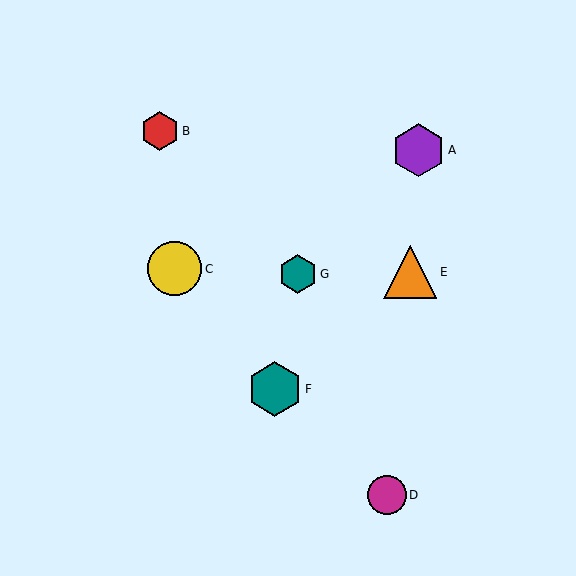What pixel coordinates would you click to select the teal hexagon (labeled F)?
Click at (275, 389) to select the teal hexagon F.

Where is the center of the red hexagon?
The center of the red hexagon is at (160, 131).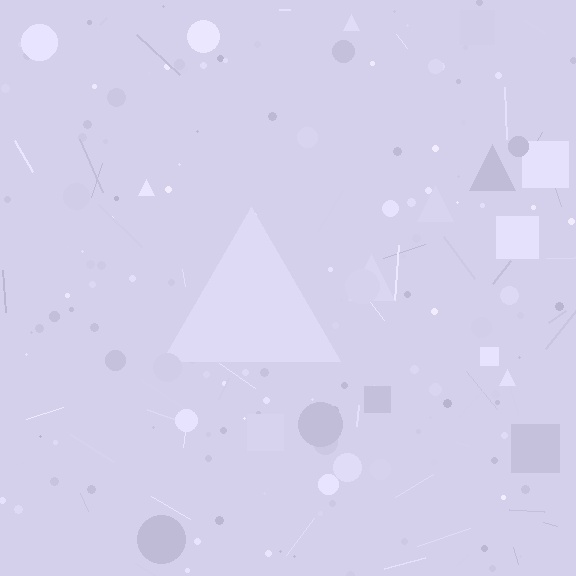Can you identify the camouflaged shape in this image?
The camouflaged shape is a triangle.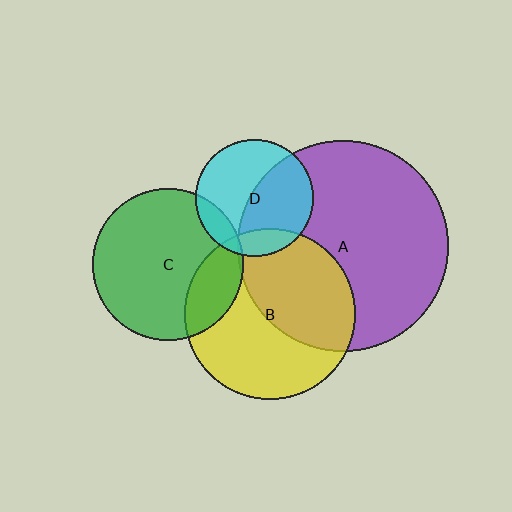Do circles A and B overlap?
Yes.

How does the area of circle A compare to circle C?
Approximately 1.9 times.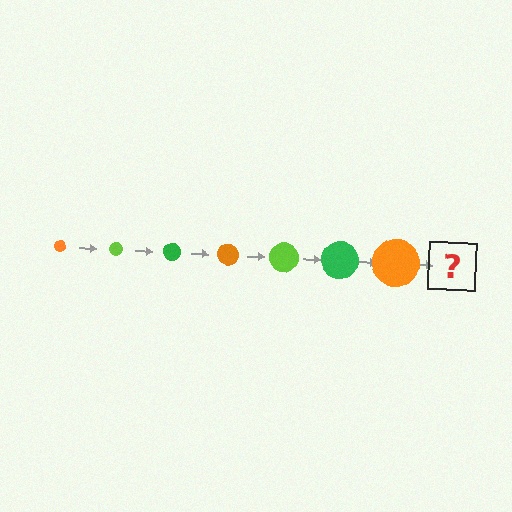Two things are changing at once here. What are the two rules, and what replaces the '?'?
The two rules are that the circle grows larger each step and the color cycles through orange, lime, and green. The '?' should be a lime circle, larger than the previous one.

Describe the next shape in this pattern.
It should be a lime circle, larger than the previous one.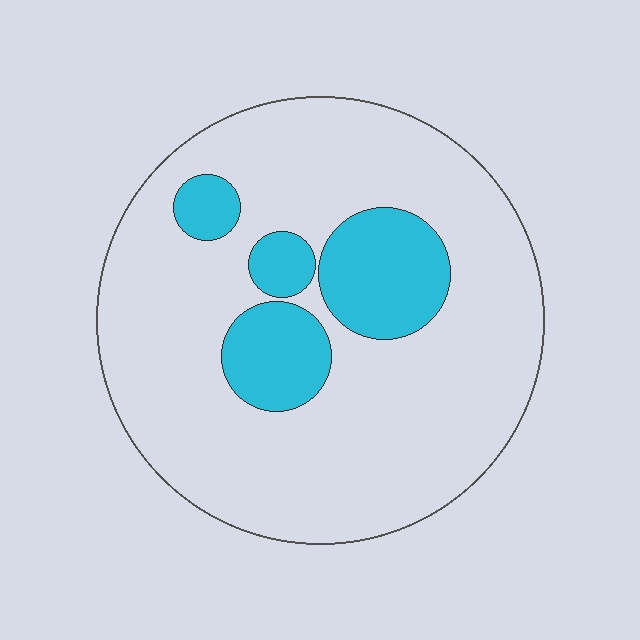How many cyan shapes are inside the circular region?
4.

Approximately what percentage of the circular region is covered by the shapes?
Approximately 20%.